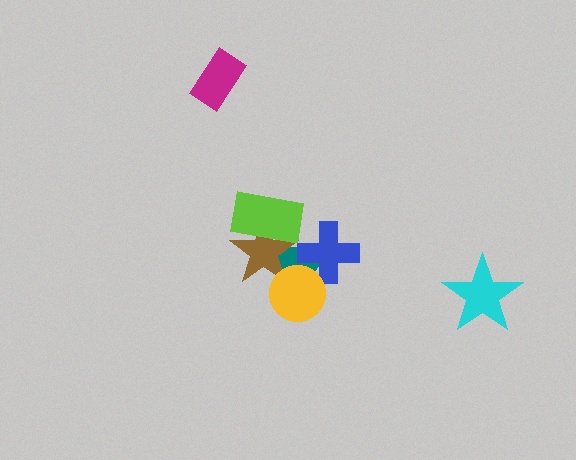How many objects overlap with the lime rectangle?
2 objects overlap with the lime rectangle.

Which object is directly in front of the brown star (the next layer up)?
The lime rectangle is directly in front of the brown star.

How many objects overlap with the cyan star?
0 objects overlap with the cyan star.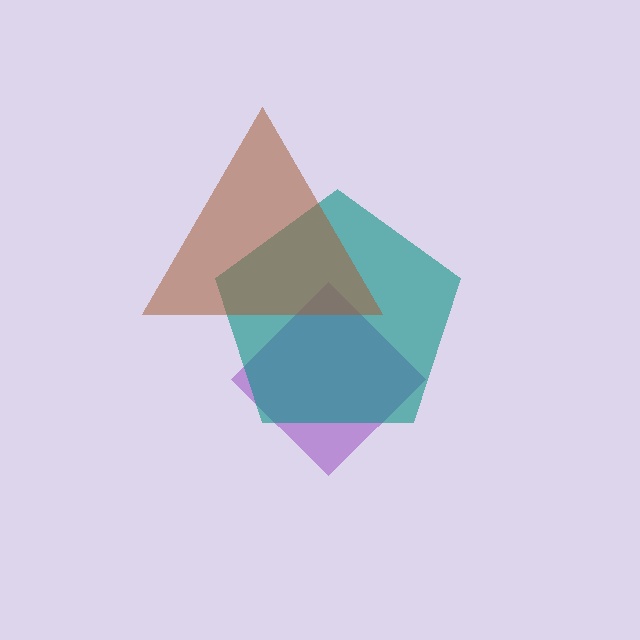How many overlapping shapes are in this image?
There are 3 overlapping shapes in the image.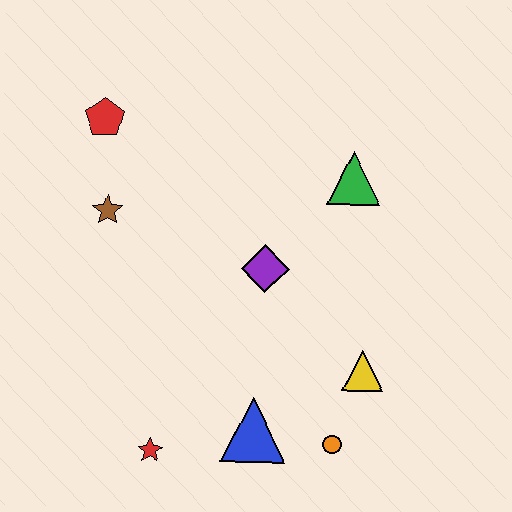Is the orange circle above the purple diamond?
No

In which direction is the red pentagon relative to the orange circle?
The red pentagon is above the orange circle.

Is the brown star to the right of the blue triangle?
No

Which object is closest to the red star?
The blue triangle is closest to the red star.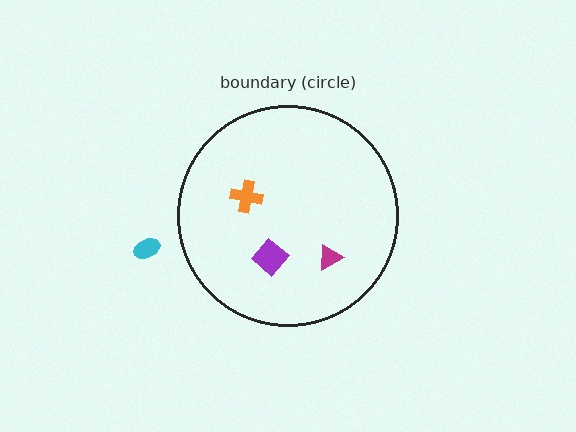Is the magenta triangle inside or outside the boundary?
Inside.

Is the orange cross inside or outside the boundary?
Inside.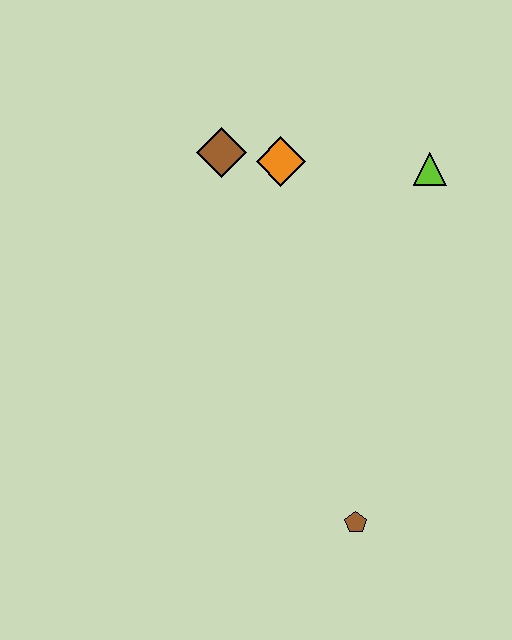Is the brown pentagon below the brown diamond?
Yes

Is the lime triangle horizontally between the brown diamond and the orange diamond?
No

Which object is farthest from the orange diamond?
The brown pentagon is farthest from the orange diamond.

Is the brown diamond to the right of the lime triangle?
No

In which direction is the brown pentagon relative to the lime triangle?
The brown pentagon is below the lime triangle.